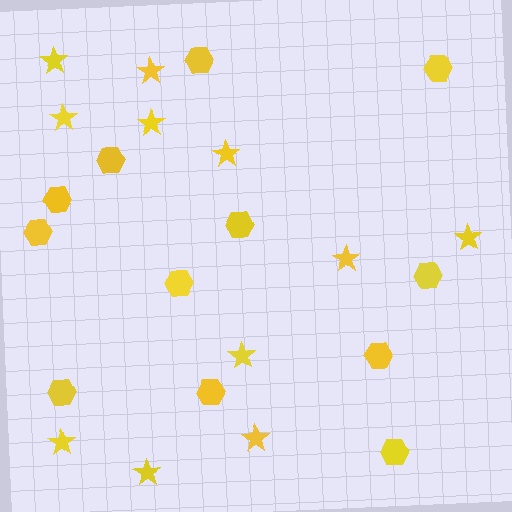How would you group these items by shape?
There are 2 groups: one group of hexagons (12) and one group of stars (11).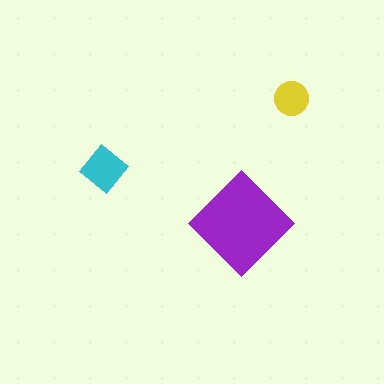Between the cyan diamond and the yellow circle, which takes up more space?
The cyan diamond.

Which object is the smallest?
The yellow circle.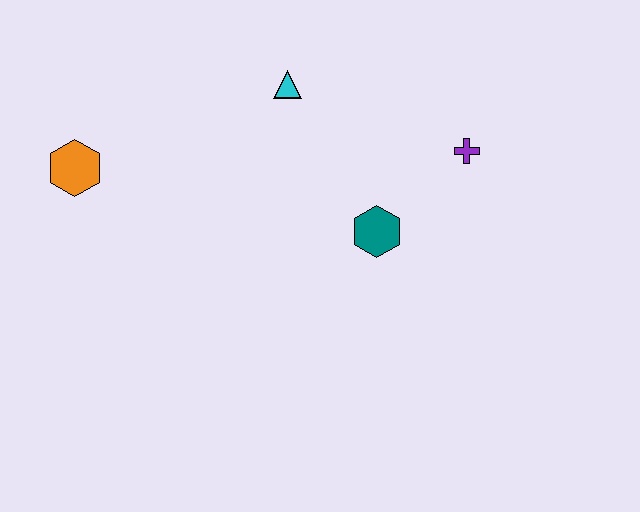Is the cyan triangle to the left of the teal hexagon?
Yes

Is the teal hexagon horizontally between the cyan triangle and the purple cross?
Yes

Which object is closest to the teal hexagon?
The purple cross is closest to the teal hexagon.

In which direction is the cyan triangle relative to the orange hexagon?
The cyan triangle is to the right of the orange hexagon.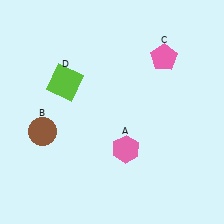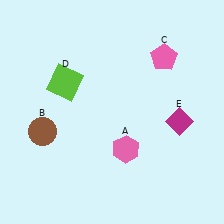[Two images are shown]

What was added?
A magenta diamond (E) was added in Image 2.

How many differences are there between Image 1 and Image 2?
There is 1 difference between the two images.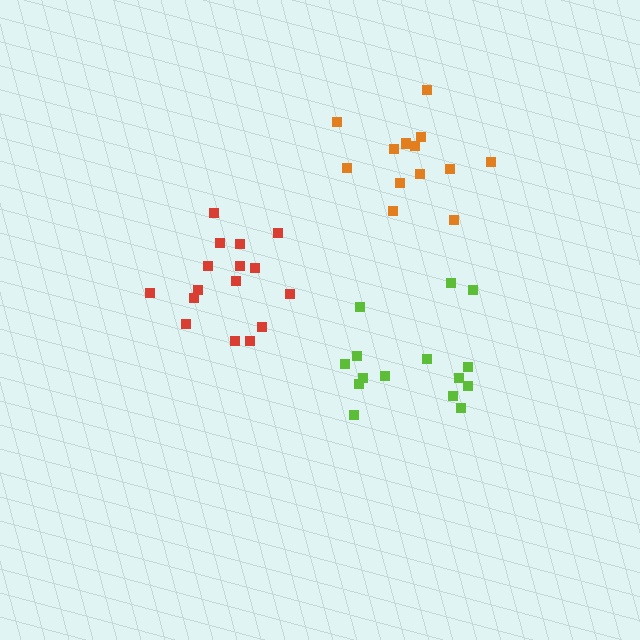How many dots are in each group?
Group 1: 15 dots, Group 2: 16 dots, Group 3: 14 dots (45 total).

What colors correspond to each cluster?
The clusters are colored: lime, red, orange.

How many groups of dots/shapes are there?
There are 3 groups.